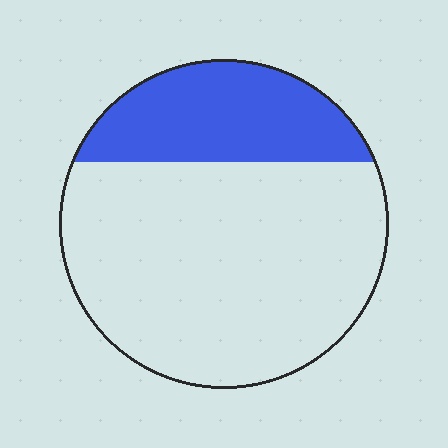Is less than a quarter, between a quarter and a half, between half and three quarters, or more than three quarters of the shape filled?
Between a quarter and a half.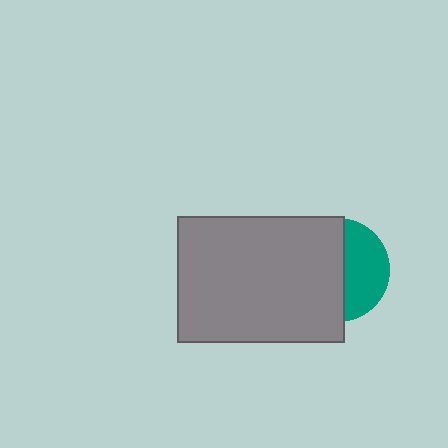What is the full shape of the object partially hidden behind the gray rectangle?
The partially hidden object is a teal circle.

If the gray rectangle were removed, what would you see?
You would see the complete teal circle.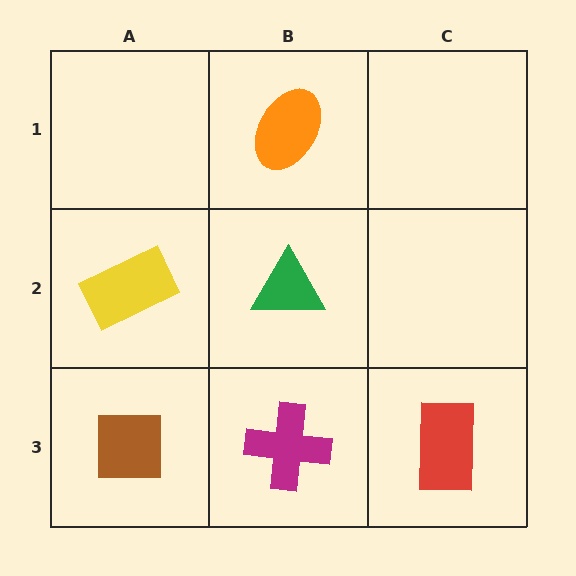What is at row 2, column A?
A yellow rectangle.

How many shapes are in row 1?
1 shape.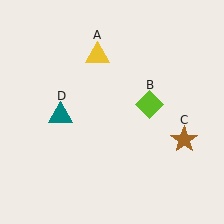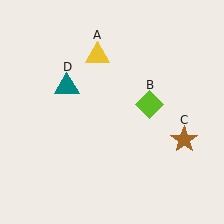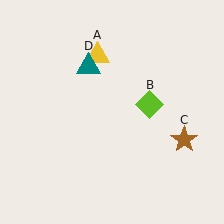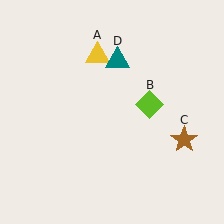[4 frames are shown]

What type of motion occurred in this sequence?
The teal triangle (object D) rotated clockwise around the center of the scene.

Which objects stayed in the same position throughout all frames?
Yellow triangle (object A) and lime diamond (object B) and brown star (object C) remained stationary.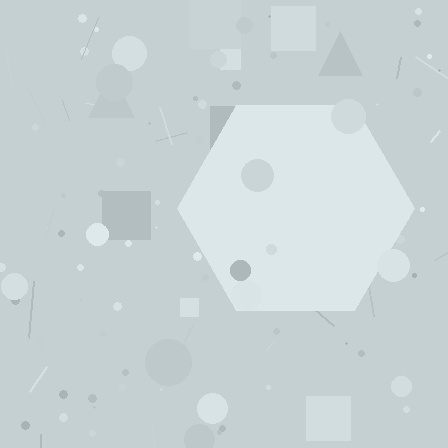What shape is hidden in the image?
A hexagon is hidden in the image.